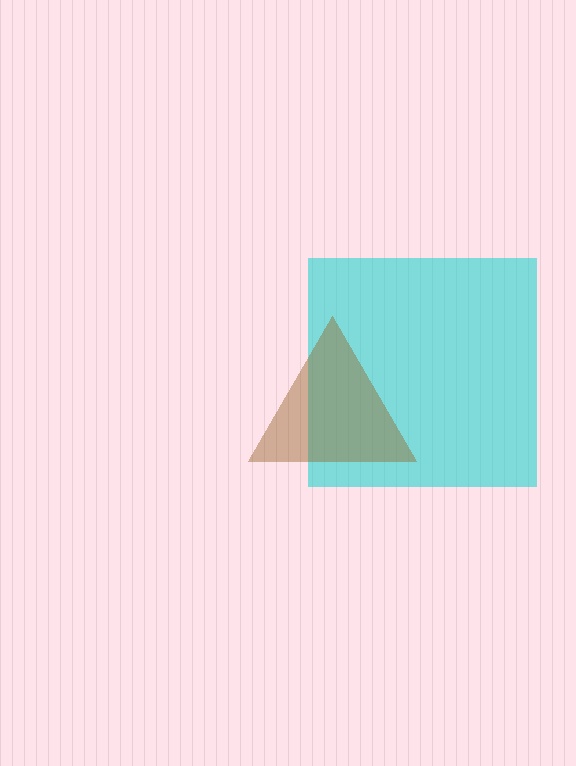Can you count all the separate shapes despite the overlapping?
Yes, there are 2 separate shapes.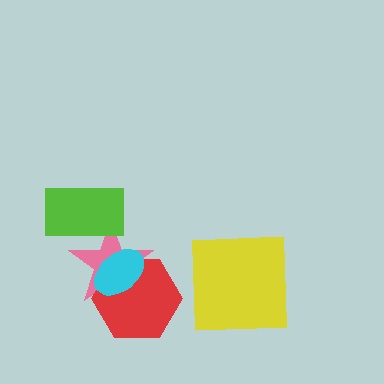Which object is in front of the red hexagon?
The cyan ellipse is in front of the red hexagon.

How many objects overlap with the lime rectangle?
1 object overlaps with the lime rectangle.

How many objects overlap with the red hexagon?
2 objects overlap with the red hexagon.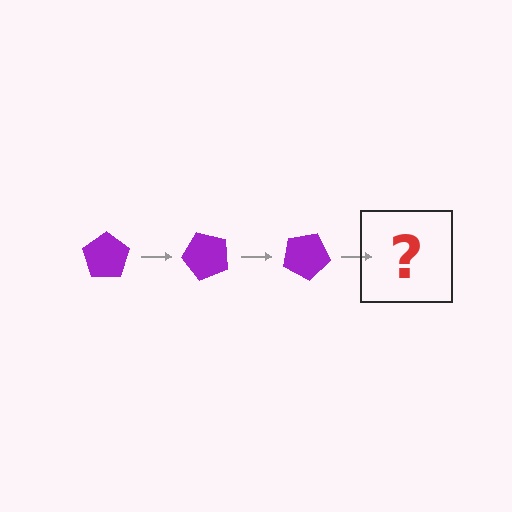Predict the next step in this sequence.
The next step is a purple pentagon rotated 150 degrees.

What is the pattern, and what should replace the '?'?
The pattern is that the pentagon rotates 50 degrees each step. The '?' should be a purple pentagon rotated 150 degrees.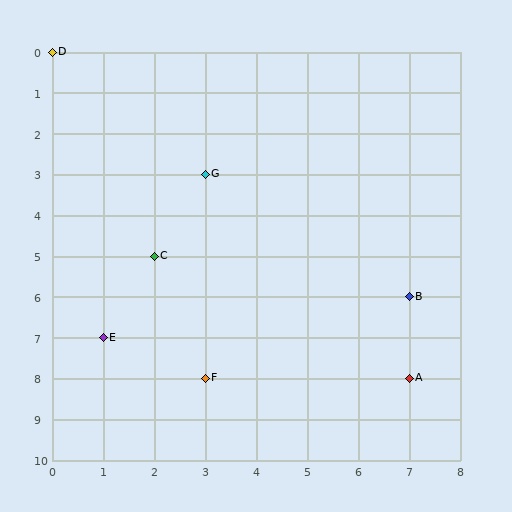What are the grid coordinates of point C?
Point C is at grid coordinates (2, 5).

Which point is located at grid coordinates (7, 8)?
Point A is at (7, 8).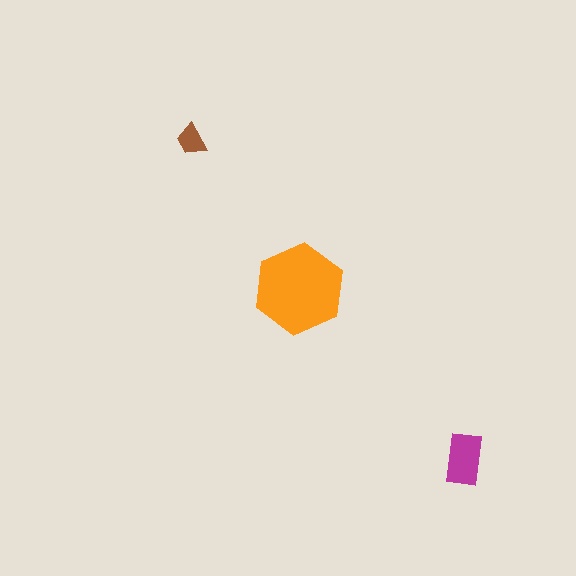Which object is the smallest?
The brown trapezoid.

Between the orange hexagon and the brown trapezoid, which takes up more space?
The orange hexagon.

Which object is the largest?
The orange hexagon.